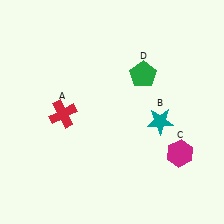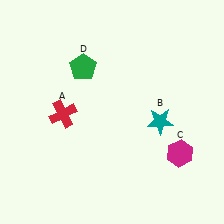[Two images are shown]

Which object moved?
The green pentagon (D) moved left.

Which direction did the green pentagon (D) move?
The green pentagon (D) moved left.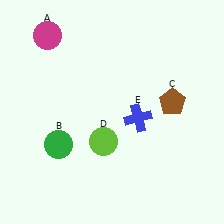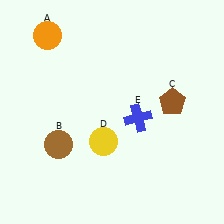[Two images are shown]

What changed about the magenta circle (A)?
In Image 1, A is magenta. In Image 2, it changed to orange.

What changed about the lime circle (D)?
In Image 1, D is lime. In Image 2, it changed to yellow.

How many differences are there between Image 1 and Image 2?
There are 3 differences between the two images.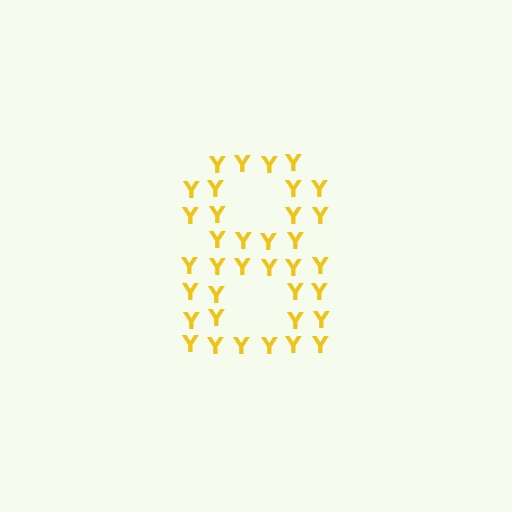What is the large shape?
The large shape is the digit 8.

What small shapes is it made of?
It is made of small letter Y's.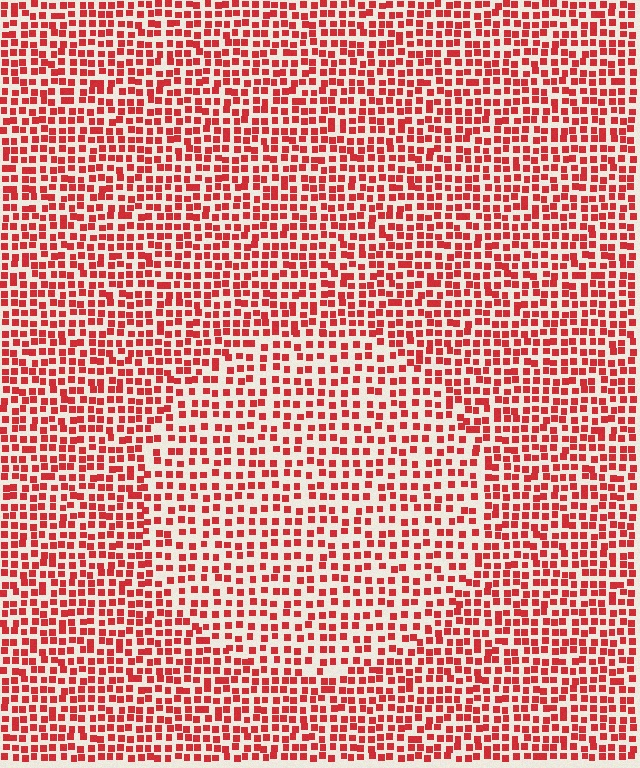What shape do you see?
I see a circle.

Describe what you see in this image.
The image contains small red elements arranged at two different densities. A circle-shaped region is visible where the elements are less densely packed than the surrounding area.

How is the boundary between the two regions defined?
The boundary is defined by a change in element density (approximately 1.5x ratio). All elements are the same color, size, and shape.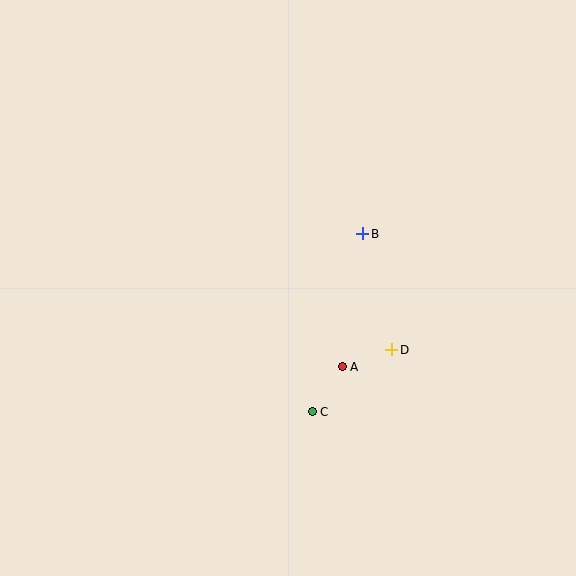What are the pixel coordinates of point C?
Point C is at (312, 412).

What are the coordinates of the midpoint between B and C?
The midpoint between B and C is at (338, 323).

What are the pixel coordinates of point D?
Point D is at (392, 350).